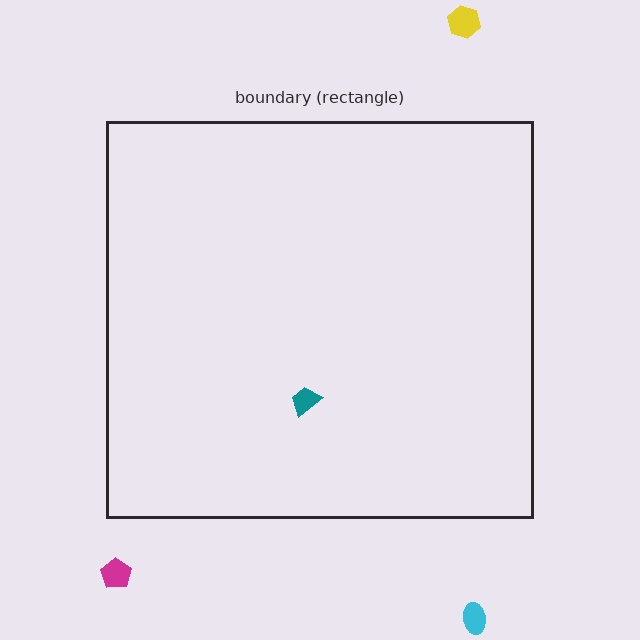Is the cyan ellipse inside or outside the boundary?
Outside.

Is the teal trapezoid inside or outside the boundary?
Inside.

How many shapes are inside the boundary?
1 inside, 3 outside.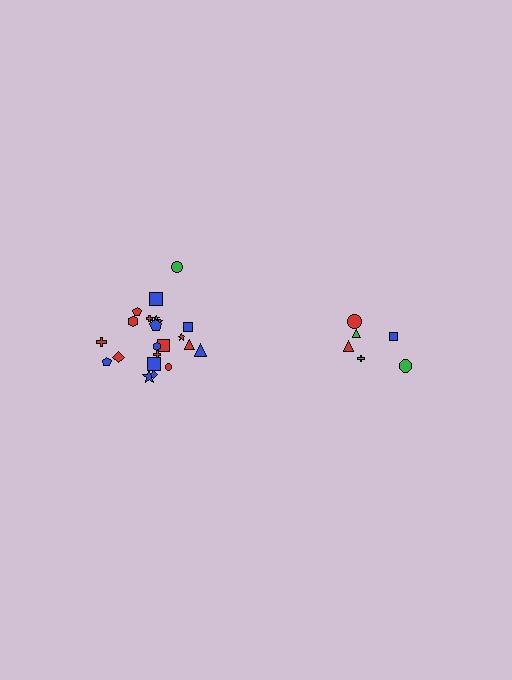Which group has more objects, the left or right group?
The left group.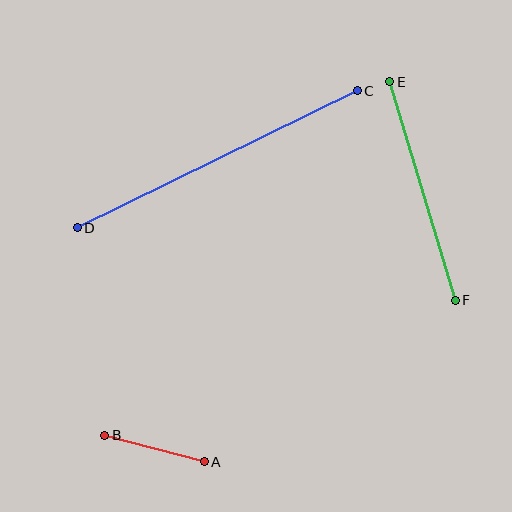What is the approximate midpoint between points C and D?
The midpoint is at approximately (217, 159) pixels.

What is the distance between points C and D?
The distance is approximately 312 pixels.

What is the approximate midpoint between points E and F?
The midpoint is at approximately (423, 191) pixels.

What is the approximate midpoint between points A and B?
The midpoint is at approximately (155, 449) pixels.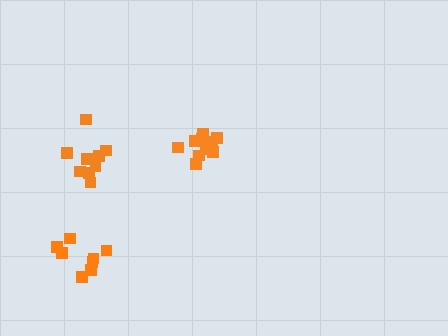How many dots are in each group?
Group 1: 8 dots, Group 2: 9 dots, Group 3: 11 dots (28 total).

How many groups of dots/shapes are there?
There are 3 groups.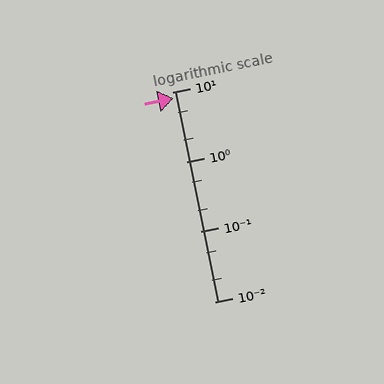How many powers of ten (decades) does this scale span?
The scale spans 3 decades, from 0.01 to 10.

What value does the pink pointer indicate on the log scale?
The pointer indicates approximately 8.